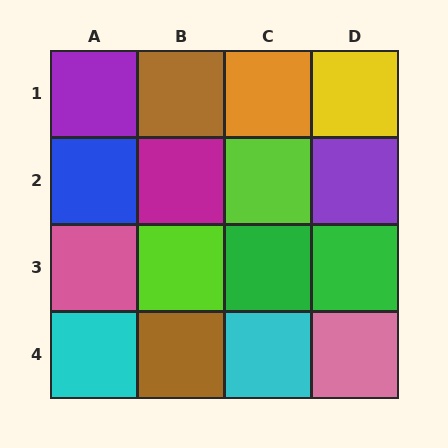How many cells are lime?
2 cells are lime.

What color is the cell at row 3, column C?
Green.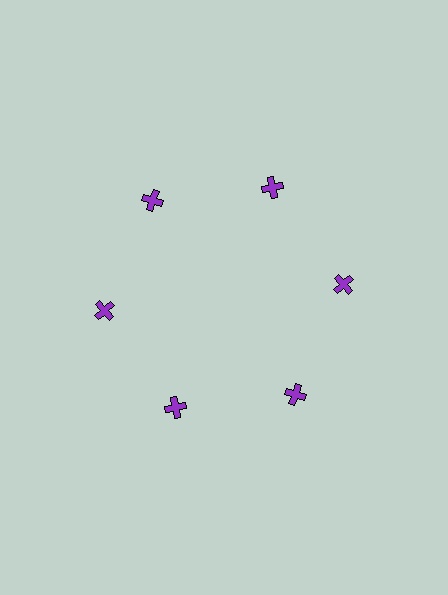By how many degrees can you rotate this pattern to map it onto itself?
The pattern maps onto itself every 60 degrees of rotation.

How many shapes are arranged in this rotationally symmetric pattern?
There are 6 shapes, arranged in 6 groups of 1.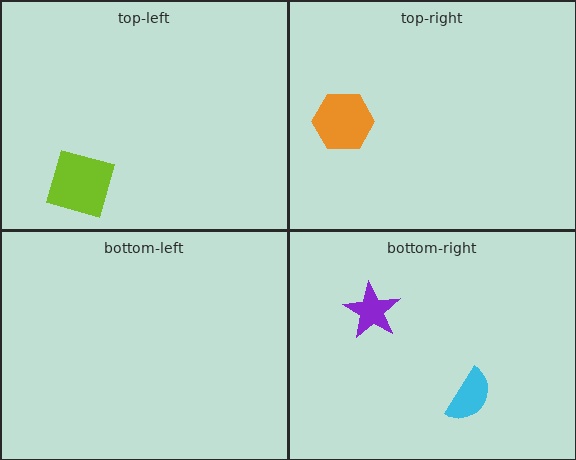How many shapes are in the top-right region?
1.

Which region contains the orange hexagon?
The top-right region.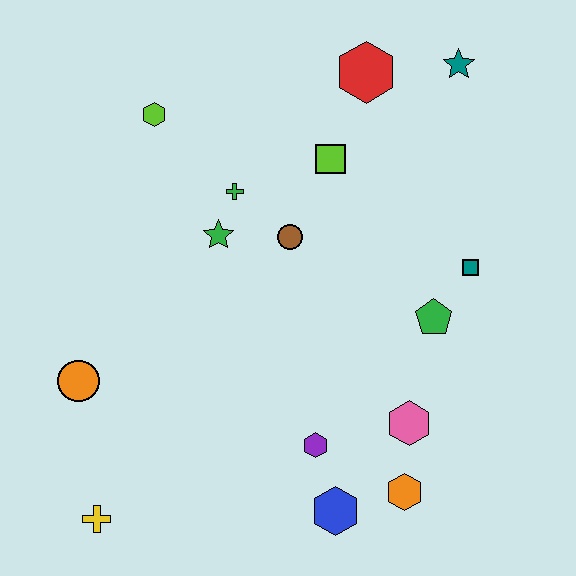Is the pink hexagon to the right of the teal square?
No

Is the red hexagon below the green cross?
No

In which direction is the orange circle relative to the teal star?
The orange circle is to the left of the teal star.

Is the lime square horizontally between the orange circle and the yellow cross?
No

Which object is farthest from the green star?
The orange hexagon is farthest from the green star.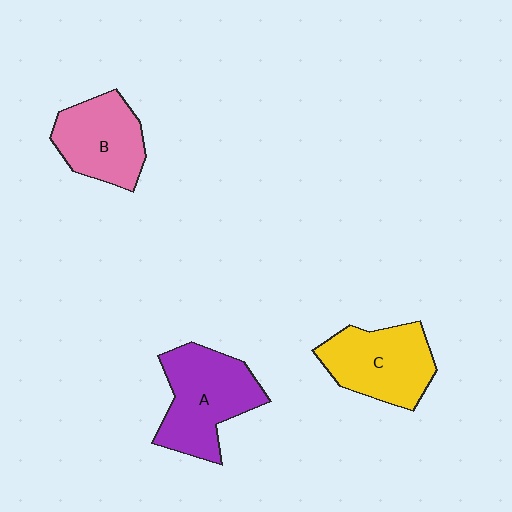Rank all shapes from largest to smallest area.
From largest to smallest: A (purple), C (yellow), B (pink).